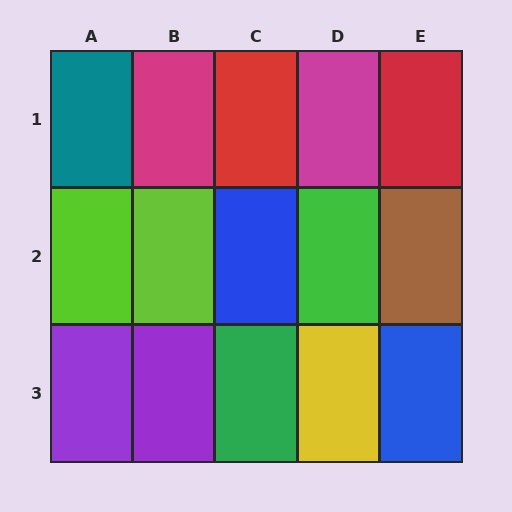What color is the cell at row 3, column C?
Green.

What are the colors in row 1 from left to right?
Teal, magenta, red, magenta, red.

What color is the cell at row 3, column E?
Blue.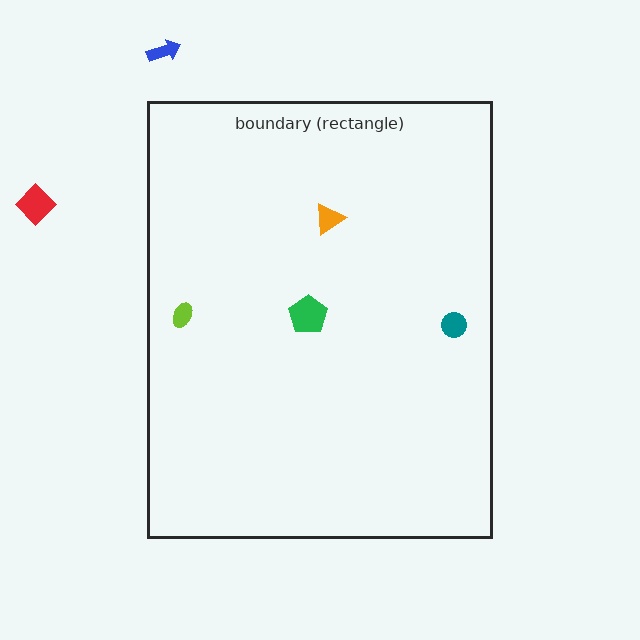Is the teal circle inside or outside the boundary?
Inside.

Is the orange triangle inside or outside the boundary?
Inside.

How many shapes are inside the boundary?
4 inside, 2 outside.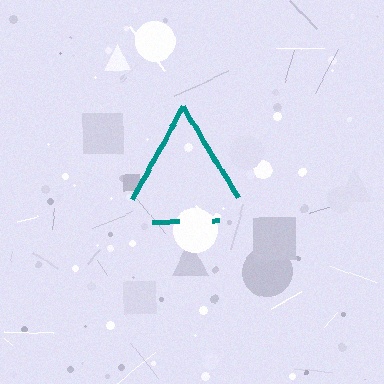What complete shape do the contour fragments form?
The contour fragments form a triangle.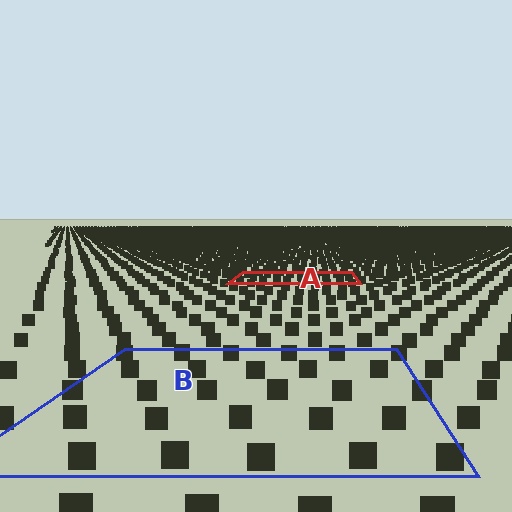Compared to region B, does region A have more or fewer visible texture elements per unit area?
Region A has more texture elements per unit area — they are packed more densely because it is farther away.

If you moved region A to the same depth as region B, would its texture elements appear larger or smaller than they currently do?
They would appear larger. At a closer depth, the same texture elements are projected at a bigger on-screen size.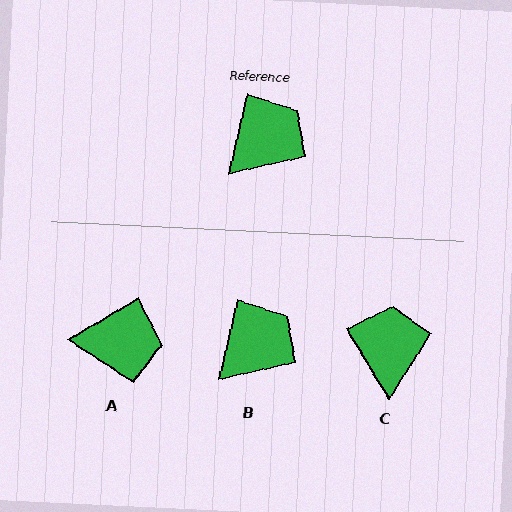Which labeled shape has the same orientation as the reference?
B.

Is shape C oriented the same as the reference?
No, it is off by about 44 degrees.